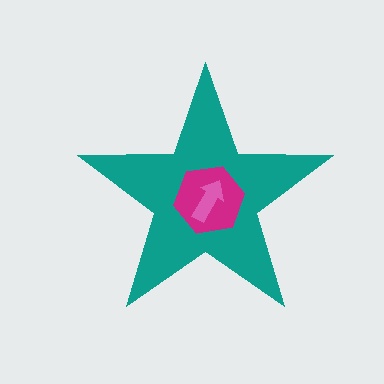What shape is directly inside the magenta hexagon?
The pink arrow.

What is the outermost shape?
The teal star.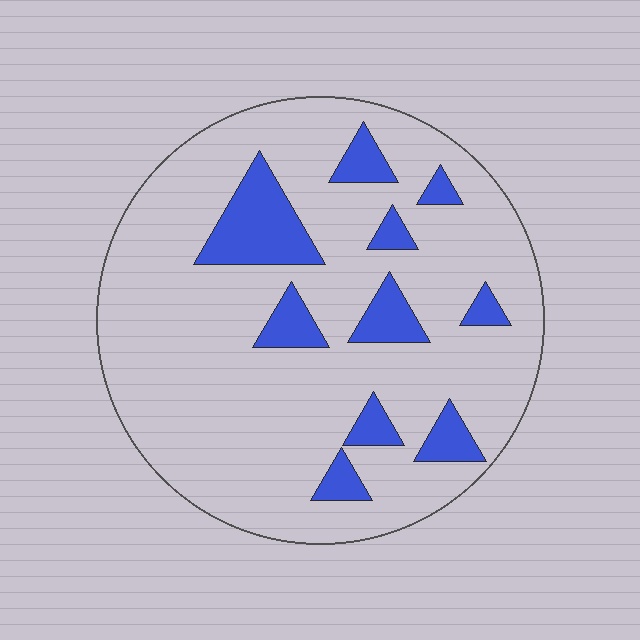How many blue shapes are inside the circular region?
10.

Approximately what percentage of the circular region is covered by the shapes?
Approximately 15%.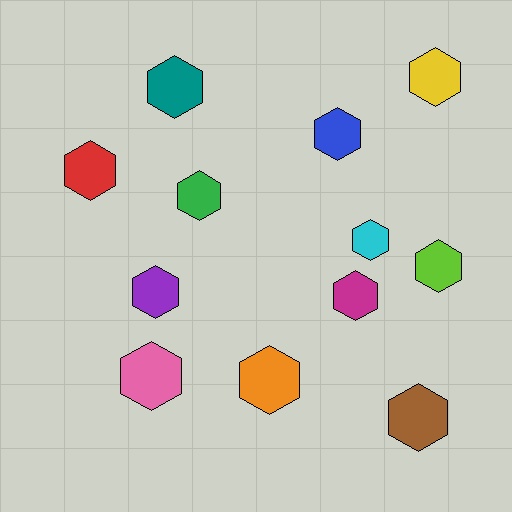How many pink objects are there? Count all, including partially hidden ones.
There is 1 pink object.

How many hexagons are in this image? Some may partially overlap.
There are 12 hexagons.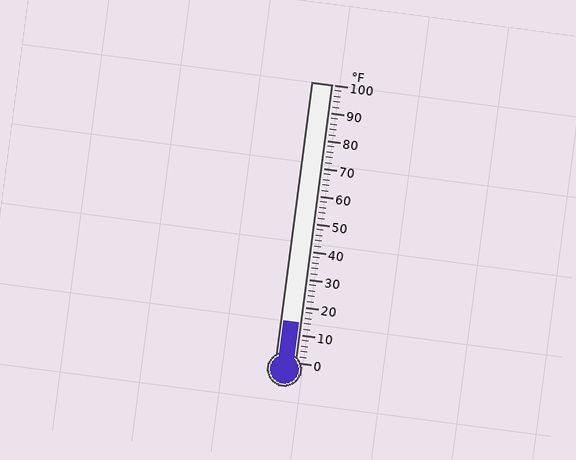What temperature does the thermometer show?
The thermometer shows approximately 14°F.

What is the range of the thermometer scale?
The thermometer scale ranges from 0°F to 100°F.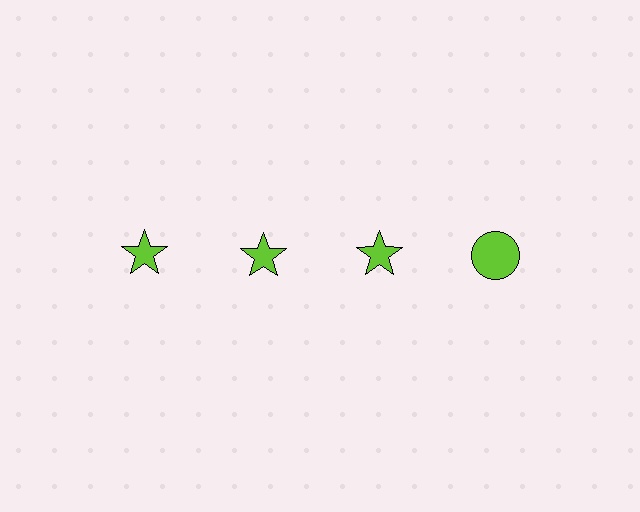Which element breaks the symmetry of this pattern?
The lime circle in the top row, second from right column breaks the symmetry. All other shapes are lime stars.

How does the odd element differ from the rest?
It has a different shape: circle instead of star.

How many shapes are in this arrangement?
There are 4 shapes arranged in a grid pattern.